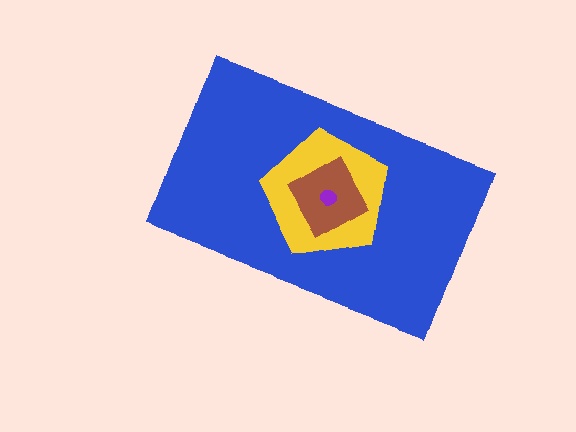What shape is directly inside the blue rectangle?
The yellow pentagon.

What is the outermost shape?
The blue rectangle.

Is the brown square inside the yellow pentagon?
Yes.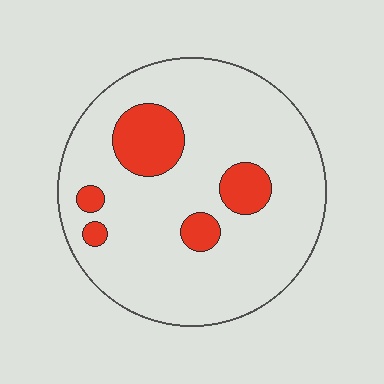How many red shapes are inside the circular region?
5.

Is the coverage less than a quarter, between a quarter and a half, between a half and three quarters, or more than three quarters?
Less than a quarter.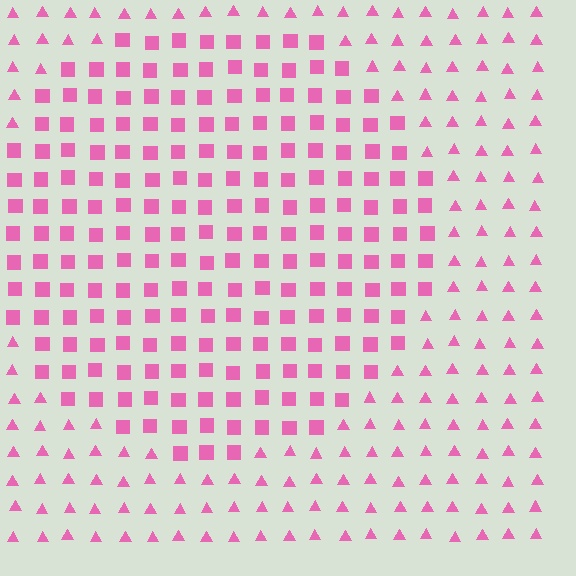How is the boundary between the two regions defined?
The boundary is defined by a change in element shape: squares inside vs. triangles outside. All elements share the same color and spacing.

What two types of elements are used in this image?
The image uses squares inside the circle region and triangles outside it.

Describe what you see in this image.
The image is filled with small pink elements arranged in a uniform grid. A circle-shaped region contains squares, while the surrounding area contains triangles. The boundary is defined purely by the change in element shape.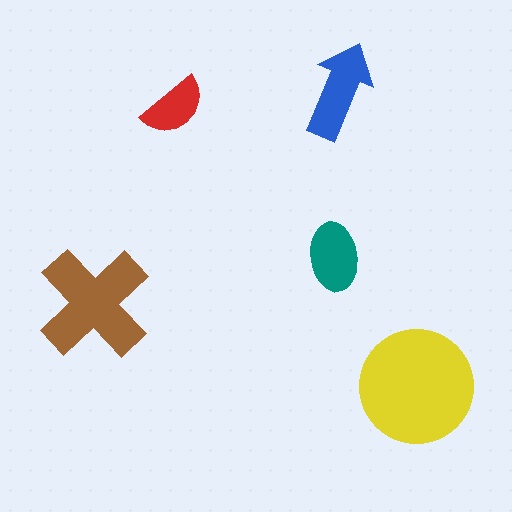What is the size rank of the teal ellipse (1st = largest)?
4th.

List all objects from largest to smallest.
The yellow circle, the brown cross, the blue arrow, the teal ellipse, the red semicircle.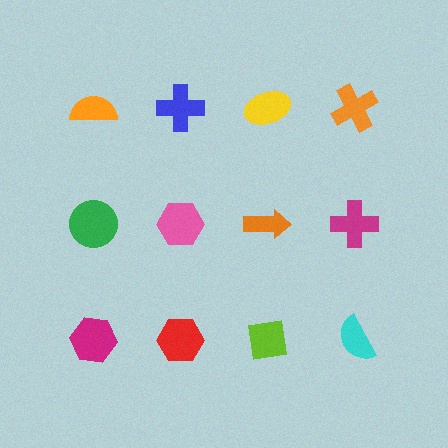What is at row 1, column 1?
An orange semicircle.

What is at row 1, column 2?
A blue cross.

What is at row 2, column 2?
A pink hexagon.